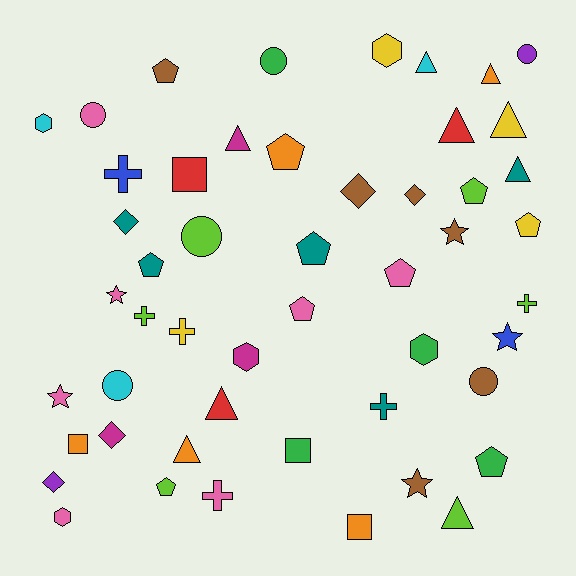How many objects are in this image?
There are 50 objects.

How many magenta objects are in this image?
There are 3 magenta objects.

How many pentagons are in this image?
There are 10 pentagons.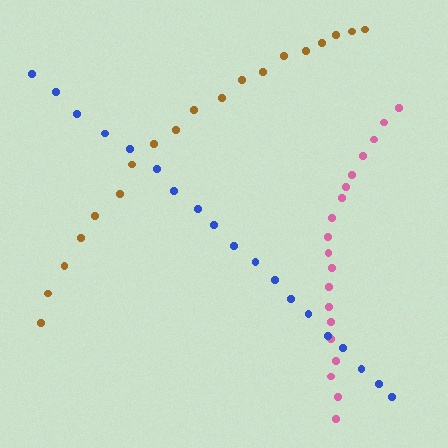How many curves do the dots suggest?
There are 3 distinct paths.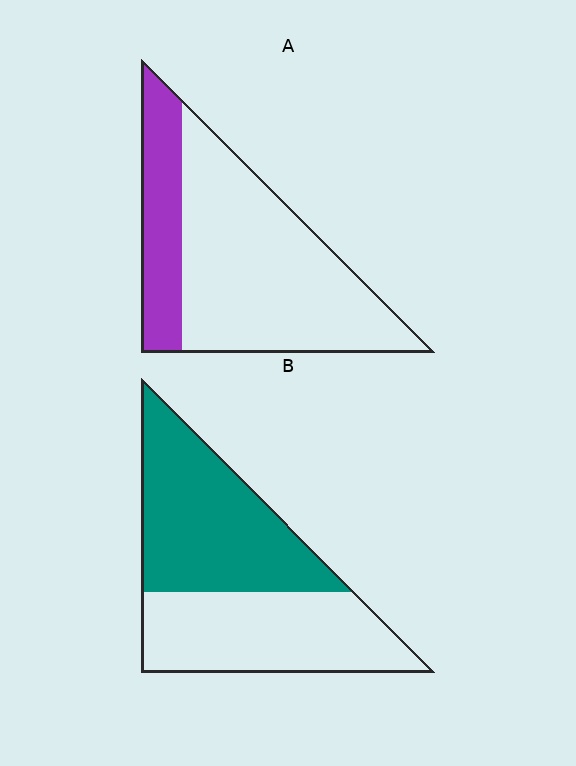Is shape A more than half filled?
No.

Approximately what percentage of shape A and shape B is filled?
A is approximately 25% and B is approximately 55%.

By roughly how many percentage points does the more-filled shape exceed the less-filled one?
By roughly 25 percentage points (B over A).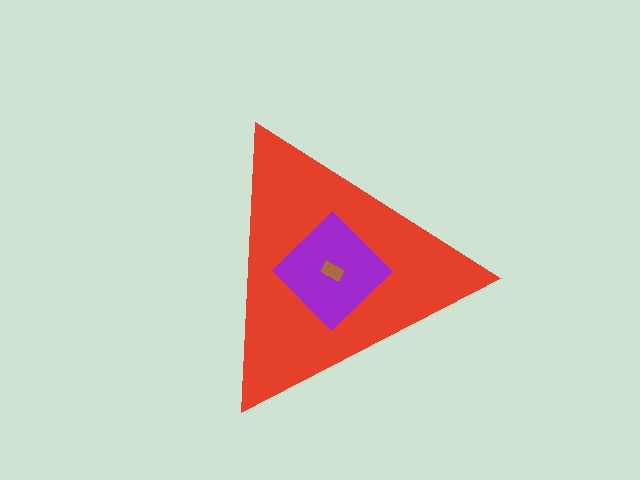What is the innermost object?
The brown rectangle.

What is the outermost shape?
The red triangle.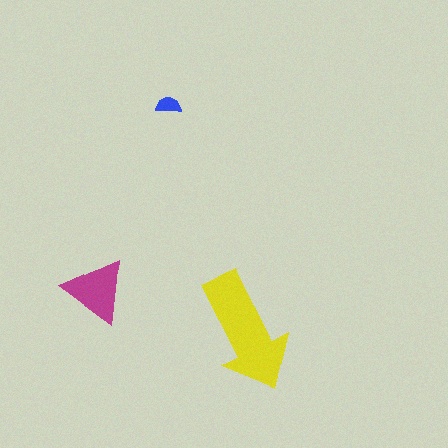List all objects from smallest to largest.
The blue semicircle, the magenta triangle, the yellow arrow.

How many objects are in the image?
There are 3 objects in the image.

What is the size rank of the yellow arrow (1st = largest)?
1st.